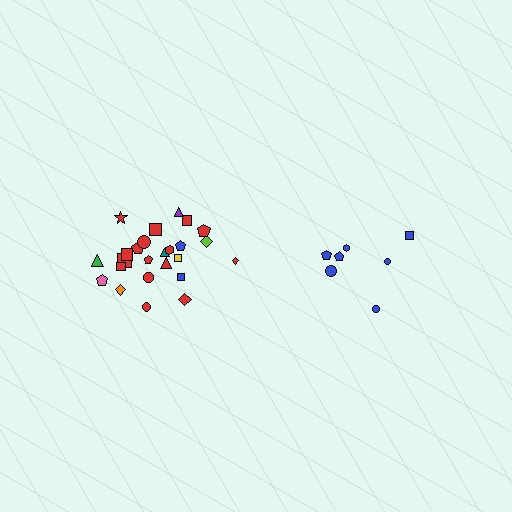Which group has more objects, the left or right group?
The left group.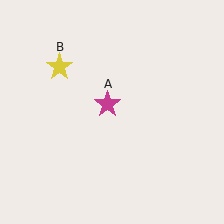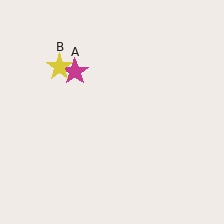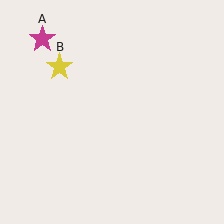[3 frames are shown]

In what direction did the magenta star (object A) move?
The magenta star (object A) moved up and to the left.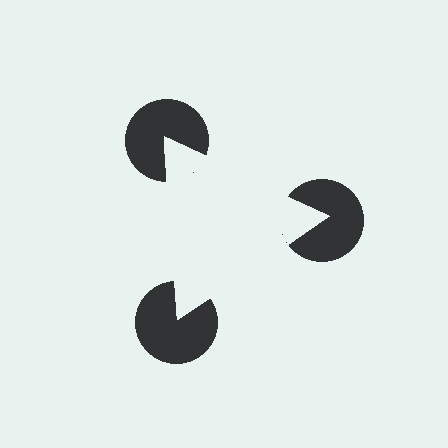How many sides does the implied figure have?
3 sides.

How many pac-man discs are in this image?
There are 3 — one at each vertex of the illusory triangle.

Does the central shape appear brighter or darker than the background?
It typically appears slightly brighter than the background, even though no actual brightness change is drawn.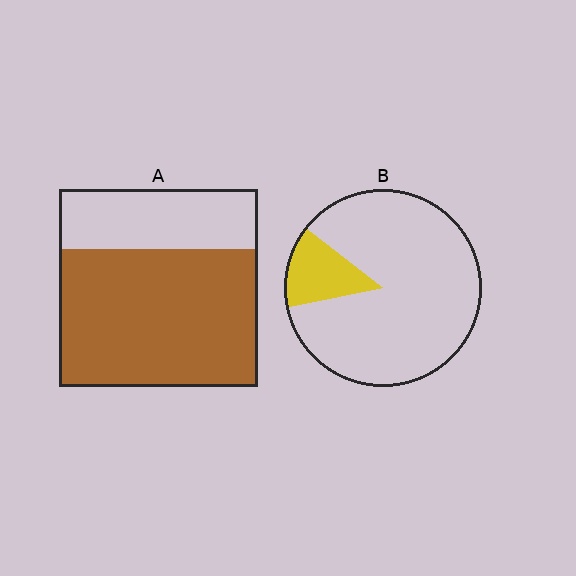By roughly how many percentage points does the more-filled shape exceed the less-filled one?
By roughly 55 percentage points (A over B).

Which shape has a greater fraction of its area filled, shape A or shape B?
Shape A.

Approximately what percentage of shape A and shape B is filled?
A is approximately 70% and B is approximately 15%.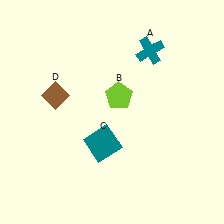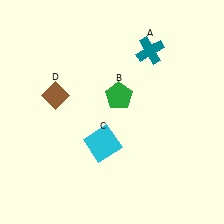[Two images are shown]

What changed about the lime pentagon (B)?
In Image 1, B is lime. In Image 2, it changed to green.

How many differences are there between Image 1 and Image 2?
There are 2 differences between the two images.